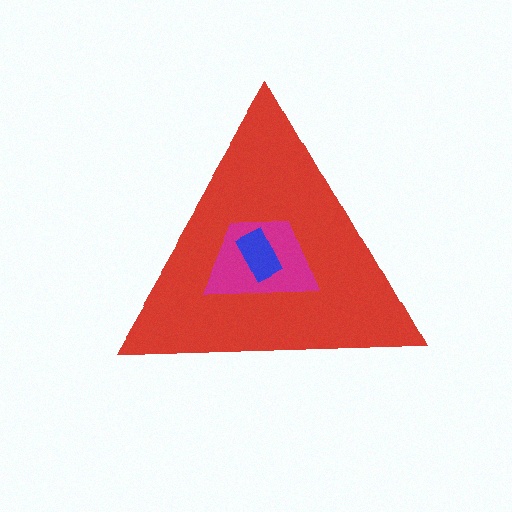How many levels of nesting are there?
3.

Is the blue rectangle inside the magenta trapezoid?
Yes.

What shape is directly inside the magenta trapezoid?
The blue rectangle.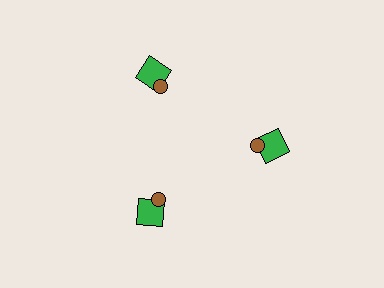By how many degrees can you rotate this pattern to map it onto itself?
The pattern maps onto itself every 120 degrees of rotation.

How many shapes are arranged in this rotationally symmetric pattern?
There are 9 shapes, arranged in 3 groups of 3.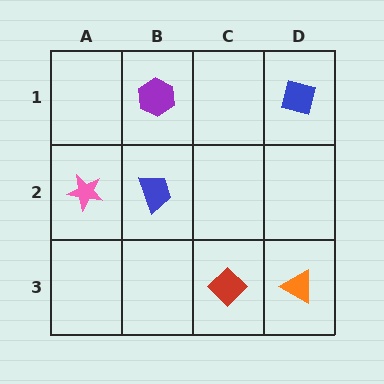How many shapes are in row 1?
2 shapes.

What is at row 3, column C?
A red diamond.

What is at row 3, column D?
An orange triangle.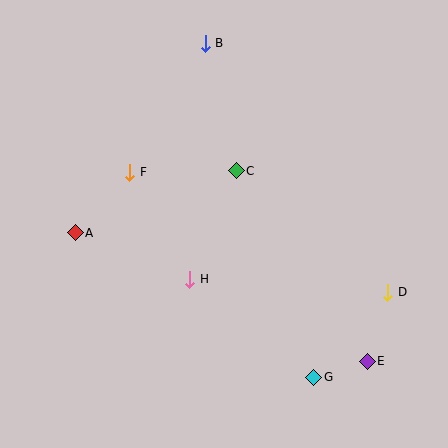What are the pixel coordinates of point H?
Point H is at (190, 279).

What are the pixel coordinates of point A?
Point A is at (75, 233).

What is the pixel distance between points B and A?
The distance between B and A is 230 pixels.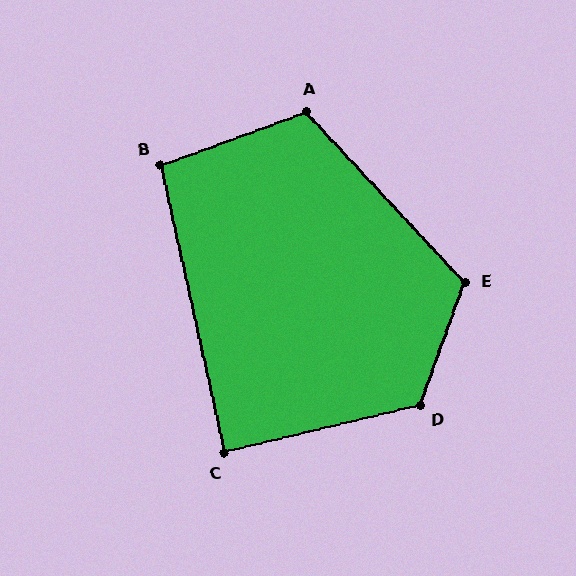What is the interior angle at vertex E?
Approximately 117 degrees (obtuse).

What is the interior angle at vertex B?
Approximately 98 degrees (obtuse).